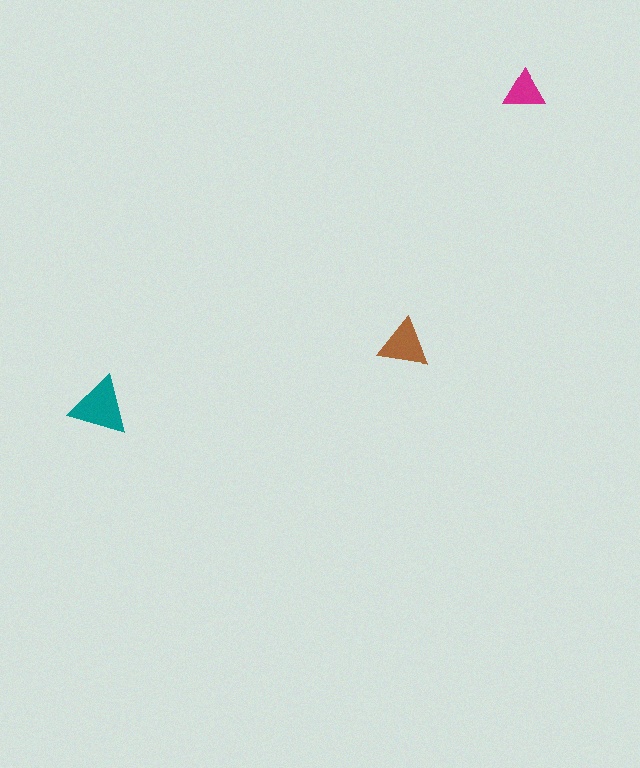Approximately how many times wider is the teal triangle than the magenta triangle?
About 1.5 times wider.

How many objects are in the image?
There are 3 objects in the image.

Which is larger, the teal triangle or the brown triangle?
The teal one.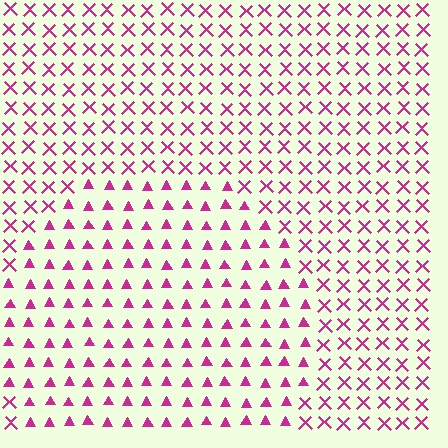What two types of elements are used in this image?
The image uses triangles inside the circle region and X marks outside it.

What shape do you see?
I see a circle.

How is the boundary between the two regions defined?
The boundary is defined by a change in element shape: triangles inside vs. X marks outside. All elements share the same color and spacing.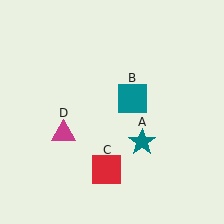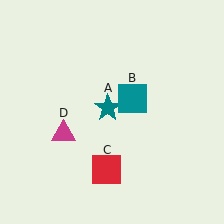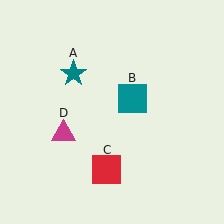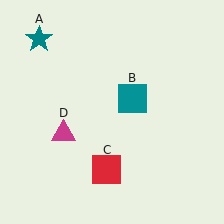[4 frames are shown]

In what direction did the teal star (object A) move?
The teal star (object A) moved up and to the left.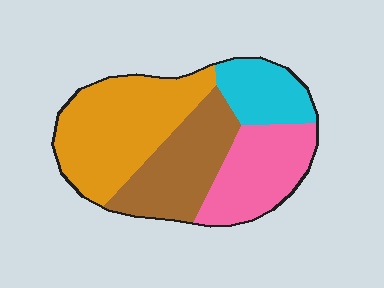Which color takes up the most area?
Orange, at roughly 35%.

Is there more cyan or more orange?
Orange.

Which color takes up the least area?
Cyan, at roughly 15%.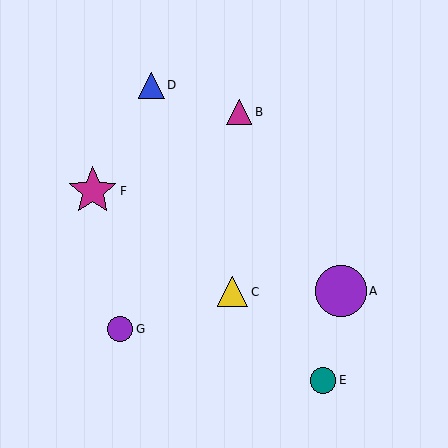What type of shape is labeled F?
Shape F is a magenta star.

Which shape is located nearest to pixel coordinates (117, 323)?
The purple circle (labeled G) at (120, 329) is nearest to that location.